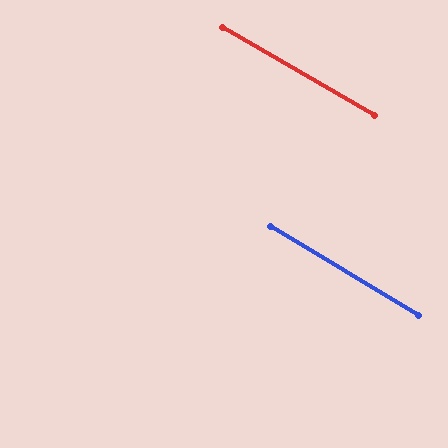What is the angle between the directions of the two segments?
Approximately 1 degree.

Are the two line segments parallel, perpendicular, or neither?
Parallel — their directions differ by only 1.1°.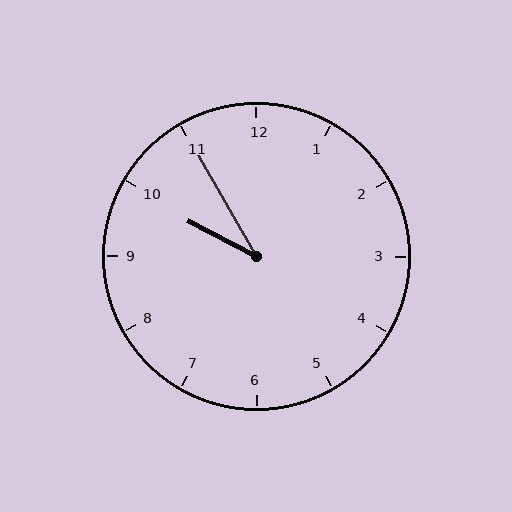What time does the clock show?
9:55.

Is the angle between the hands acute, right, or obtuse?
It is acute.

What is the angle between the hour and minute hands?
Approximately 32 degrees.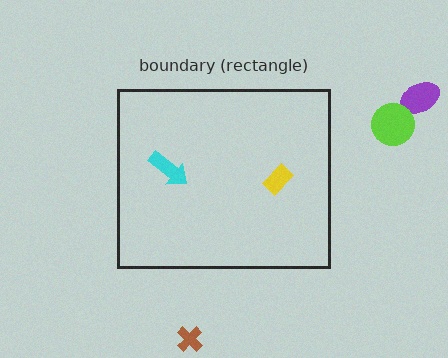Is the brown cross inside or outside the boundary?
Outside.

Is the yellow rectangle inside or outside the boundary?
Inside.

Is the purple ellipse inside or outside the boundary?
Outside.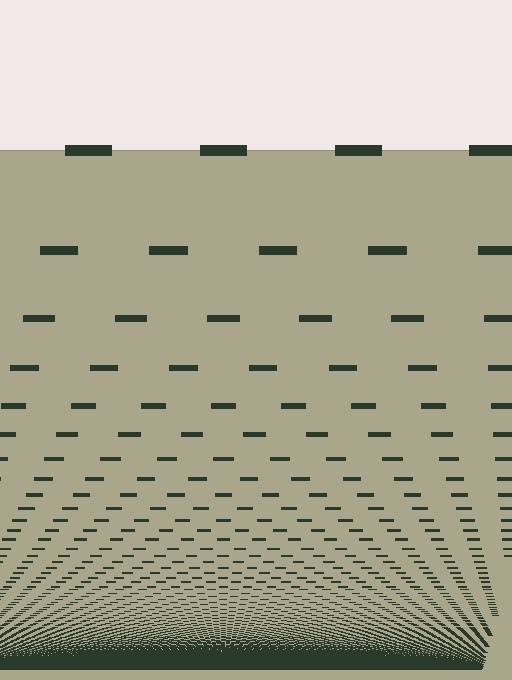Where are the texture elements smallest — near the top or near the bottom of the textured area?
Near the bottom.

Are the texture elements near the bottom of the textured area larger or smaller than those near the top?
Smaller. The gradient is inverted — elements near the bottom are smaller and denser.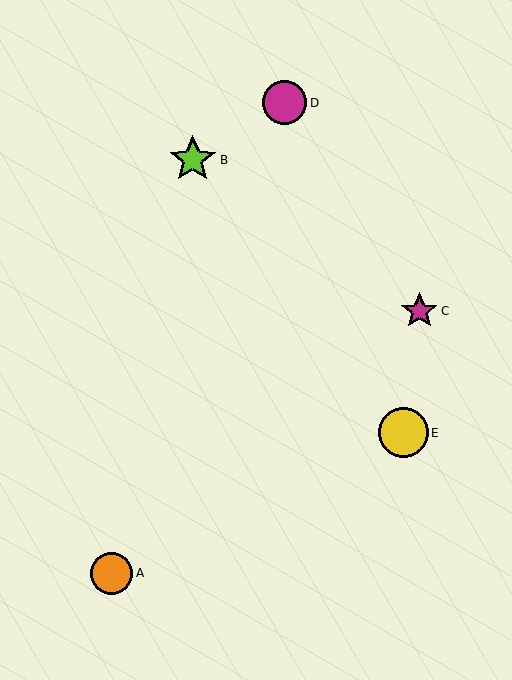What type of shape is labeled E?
Shape E is a yellow circle.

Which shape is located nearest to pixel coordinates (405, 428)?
The yellow circle (labeled E) at (403, 433) is nearest to that location.